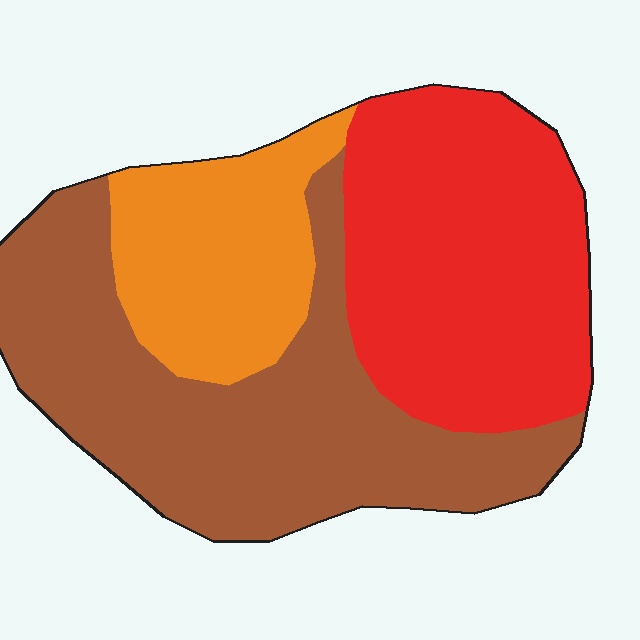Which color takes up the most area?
Brown, at roughly 45%.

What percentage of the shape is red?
Red takes up between a third and a half of the shape.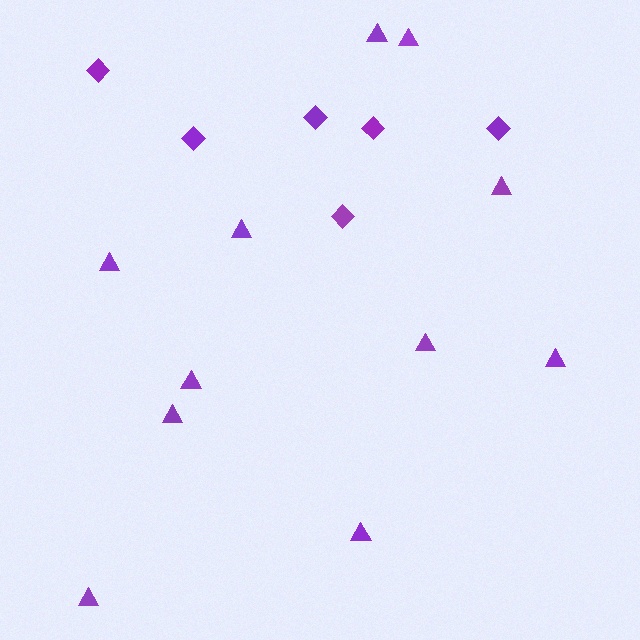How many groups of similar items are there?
There are 2 groups: one group of diamonds (6) and one group of triangles (11).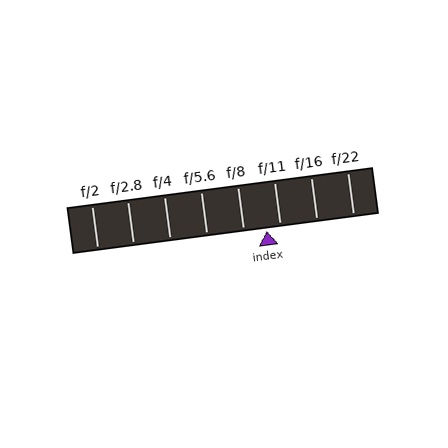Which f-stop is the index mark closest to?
The index mark is closest to f/11.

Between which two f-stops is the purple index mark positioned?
The index mark is between f/8 and f/11.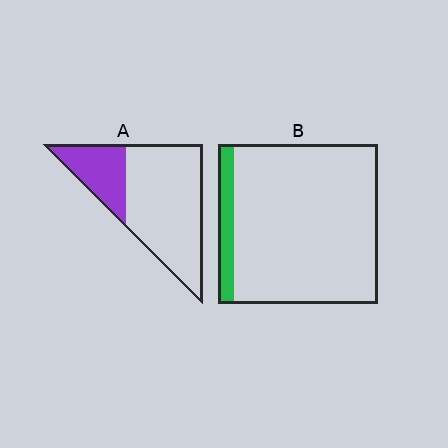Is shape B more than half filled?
No.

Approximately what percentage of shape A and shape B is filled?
A is approximately 25% and B is approximately 10%.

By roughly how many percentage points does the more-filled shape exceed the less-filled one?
By roughly 15 percentage points (A over B).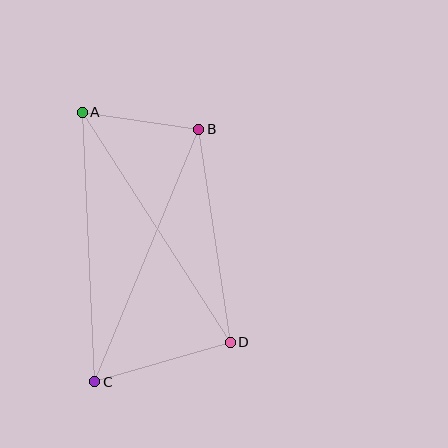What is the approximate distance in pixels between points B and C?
The distance between B and C is approximately 273 pixels.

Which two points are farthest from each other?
Points A and D are farthest from each other.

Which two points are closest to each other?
Points A and B are closest to each other.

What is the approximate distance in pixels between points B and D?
The distance between B and D is approximately 215 pixels.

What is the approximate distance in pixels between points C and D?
The distance between C and D is approximately 141 pixels.